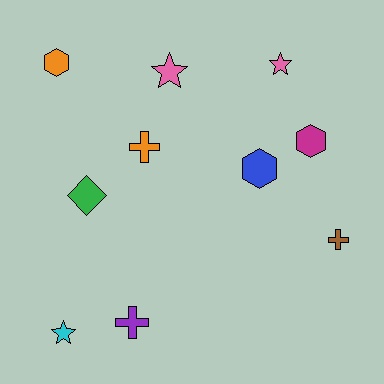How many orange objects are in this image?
There are 2 orange objects.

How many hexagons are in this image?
There are 3 hexagons.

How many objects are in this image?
There are 10 objects.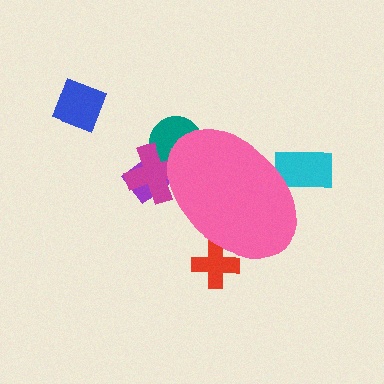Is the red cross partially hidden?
Yes, the red cross is partially hidden behind the pink ellipse.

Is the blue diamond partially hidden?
No, the blue diamond is fully visible.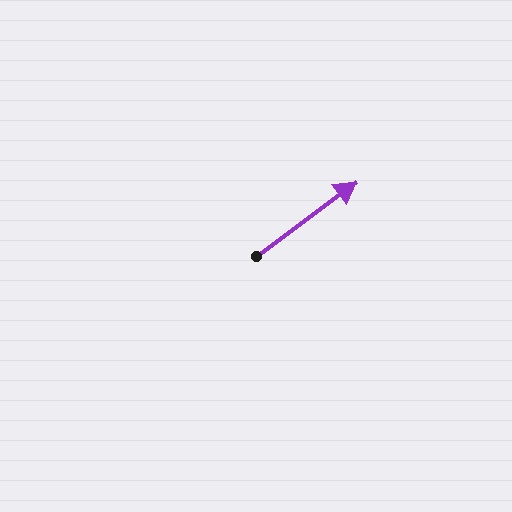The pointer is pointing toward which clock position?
Roughly 2 o'clock.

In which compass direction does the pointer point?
Northeast.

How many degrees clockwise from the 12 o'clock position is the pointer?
Approximately 53 degrees.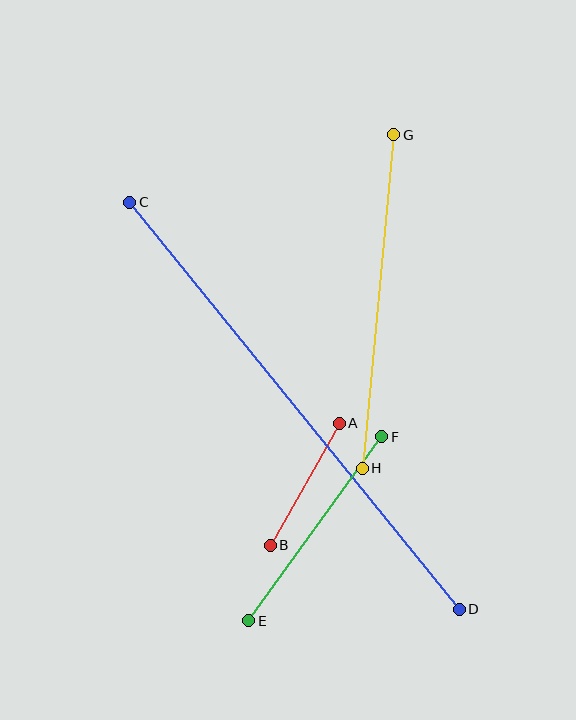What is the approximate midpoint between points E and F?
The midpoint is at approximately (315, 529) pixels.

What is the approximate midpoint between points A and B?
The midpoint is at approximately (305, 484) pixels.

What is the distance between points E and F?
The distance is approximately 227 pixels.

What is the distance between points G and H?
The distance is approximately 335 pixels.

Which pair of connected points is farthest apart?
Points C and D are farthest apart.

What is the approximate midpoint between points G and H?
The midpoint is at approximately (378, 302) pixels.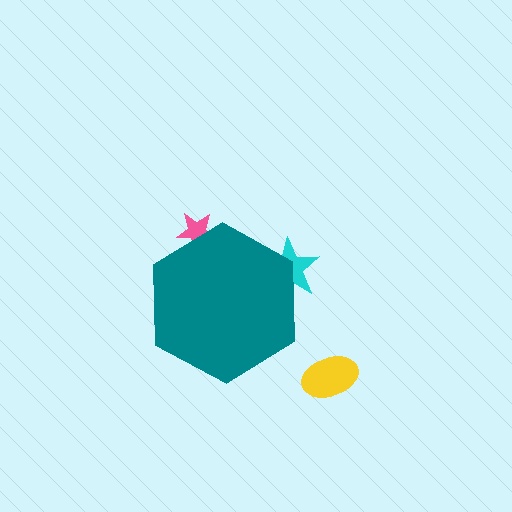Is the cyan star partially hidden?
Yes, the cyan star is partially hidden behind the teal hexagon.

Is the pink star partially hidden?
Yes, the pink star is partially hidden behind the teal hexagon.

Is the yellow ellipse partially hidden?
No, the yellow ellipse is fully visible.